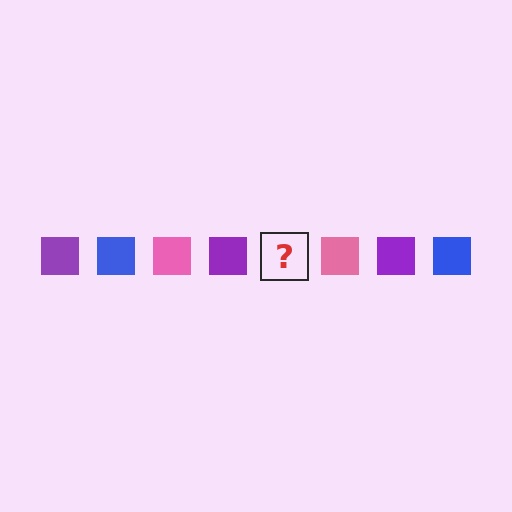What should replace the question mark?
The question mark should be replaced with a blue square.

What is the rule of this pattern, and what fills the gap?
The rule is that the pattern cycles through purple, blue, pink squares. The gap should be filled with a blue square.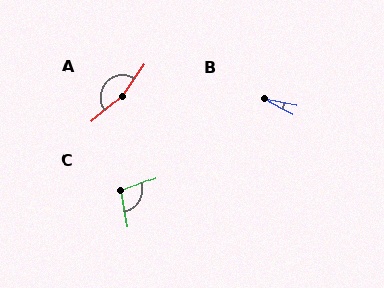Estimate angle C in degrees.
Approximately 102 degrees.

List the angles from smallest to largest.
B (17°), C (102°), A (165°).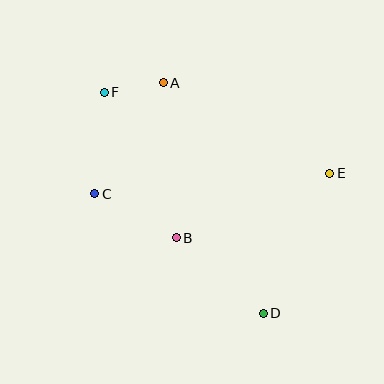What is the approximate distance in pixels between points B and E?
The distance between B and E is approximately 167 pixels.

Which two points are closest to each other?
Points A and F are closest to each other.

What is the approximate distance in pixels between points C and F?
The distance between C and F is approximately 102 pixels.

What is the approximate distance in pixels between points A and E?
The distance between A and E is approximately 190 pixels.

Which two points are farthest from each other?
Points D and F are farthest from each other.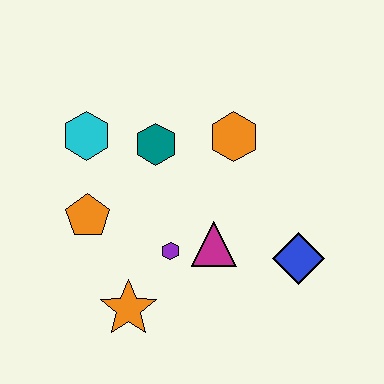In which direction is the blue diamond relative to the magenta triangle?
The blue diamond is to the right of the magenta triangle.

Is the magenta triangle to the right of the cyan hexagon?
Yes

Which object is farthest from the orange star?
The orange hexagon is farthest from the orange star.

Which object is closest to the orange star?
The purple hexagon is closest to the orange star.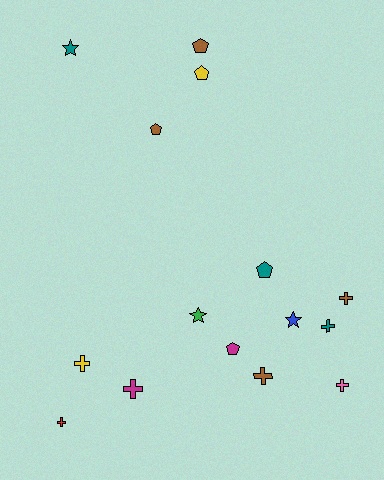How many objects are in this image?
There are 15 objects.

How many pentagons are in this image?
There are 5 pentagons.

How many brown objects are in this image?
There are 4 brown objects.